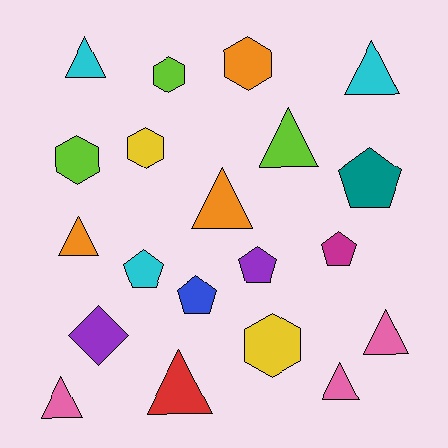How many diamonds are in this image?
There is 1 diamond.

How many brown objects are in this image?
There are no brown objects.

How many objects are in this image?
There are 20 objects.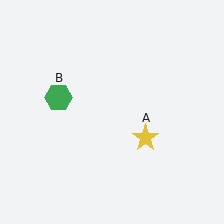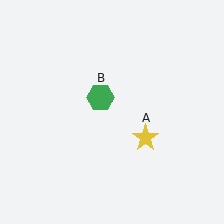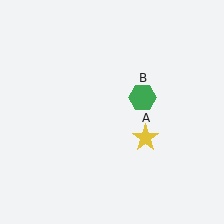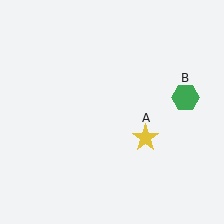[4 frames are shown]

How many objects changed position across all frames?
1 object changed position: green hexagon (object B).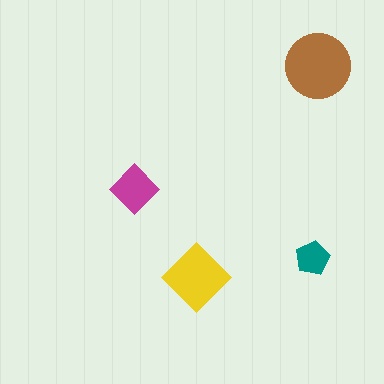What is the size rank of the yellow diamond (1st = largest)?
2nd.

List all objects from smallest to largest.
The teal pentagon, the magenta diamond, the yellow diamond, the brown circle.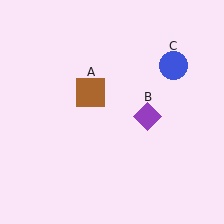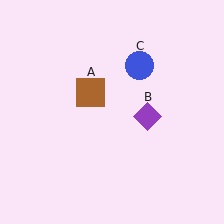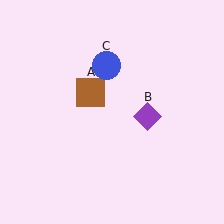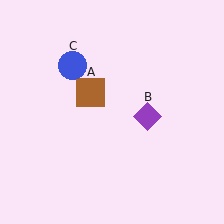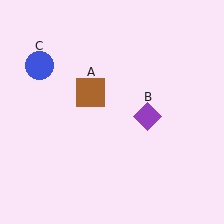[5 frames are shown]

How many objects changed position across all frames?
1 object changed position: blue circle (object C).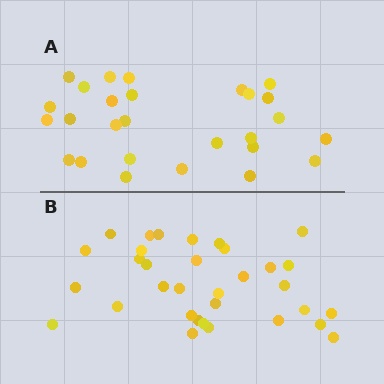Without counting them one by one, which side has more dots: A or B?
Region B (the bottom region) has more dots.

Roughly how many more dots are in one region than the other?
Region B has about 6 more dots than region A.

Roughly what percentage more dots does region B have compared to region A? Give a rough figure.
About 20% more.